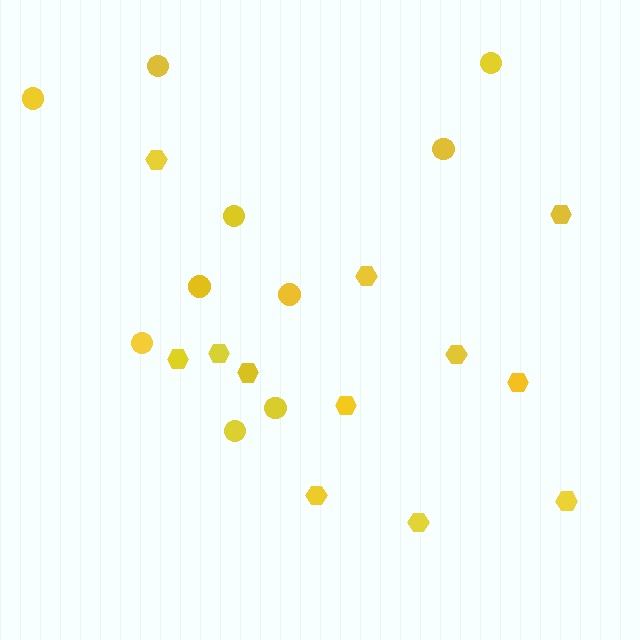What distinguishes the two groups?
There are 2 groups: one group of circles (10) and one group of hexagons (12).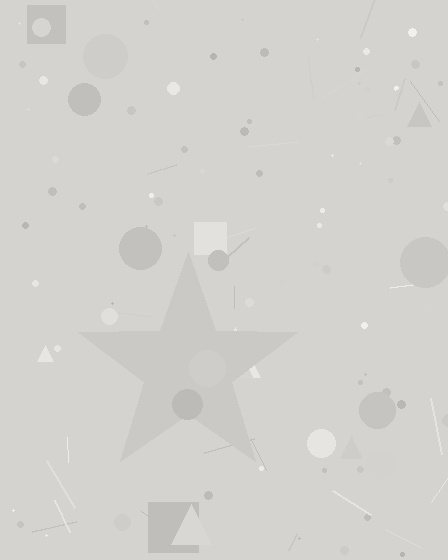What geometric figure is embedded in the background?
A star is embedded in the background.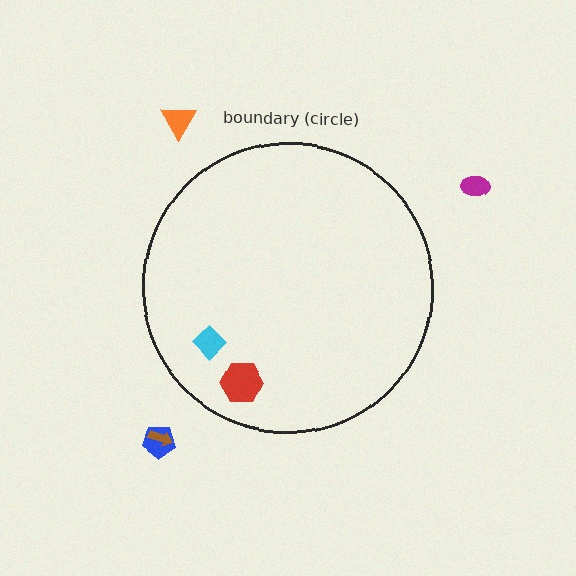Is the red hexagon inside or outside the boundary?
Inside.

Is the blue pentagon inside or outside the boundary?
Outside.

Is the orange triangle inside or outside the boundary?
Outside.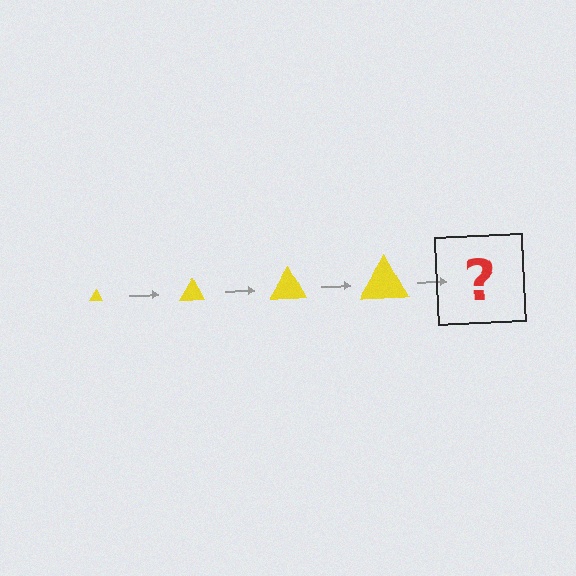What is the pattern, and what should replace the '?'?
The pattern is that the triangle gets progressively larger each step. The '?' should be a yellow triangle, larger than the previous one.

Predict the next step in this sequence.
The next step is a yellow triangle, larger than the previous one.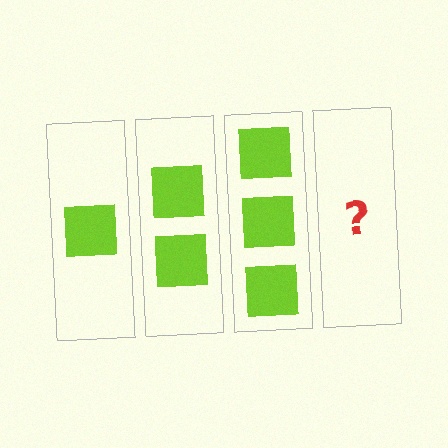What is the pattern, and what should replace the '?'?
The pattern is that each step adds one more square. The '?' should be 4 squares.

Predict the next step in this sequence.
The next step is 4 squares.